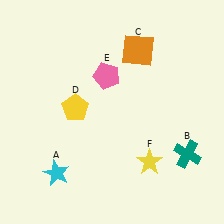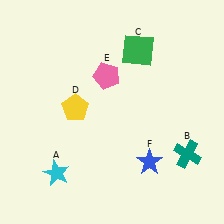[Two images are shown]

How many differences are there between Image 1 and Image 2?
There are 2 differences between the two images.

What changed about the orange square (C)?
In Image 1, C is orange. In Image 2, it changed to green.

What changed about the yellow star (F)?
In Image 1, F is yellow. In Image 2, it changed to blue.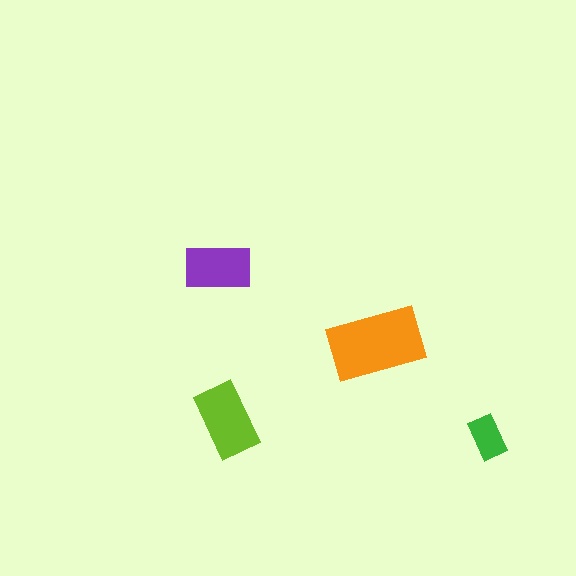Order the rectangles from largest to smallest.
the orange one, the lime one, the purple one, the green one.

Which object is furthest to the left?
The purple rectangle is leftmost.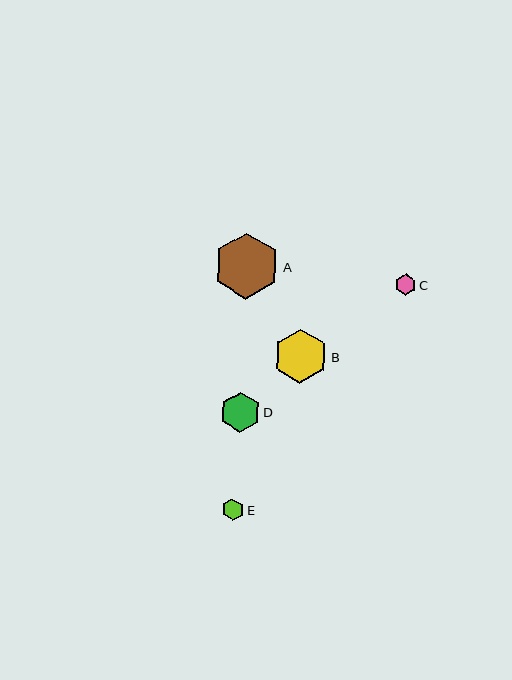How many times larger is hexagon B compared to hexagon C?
Hexagon B is approximately 2.5 times the size of hexagon C.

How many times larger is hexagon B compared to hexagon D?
Hexagon B is approximately 1.4 times the size of hexagon D.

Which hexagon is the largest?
Hexagon A is the largest with a size of approximately 66 pixels.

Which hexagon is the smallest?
Hexagon E is the smallest with a size of approximately 21 pixels.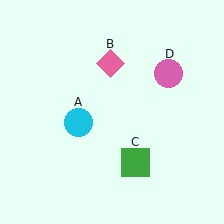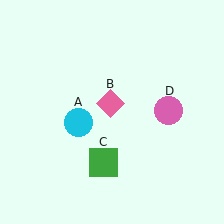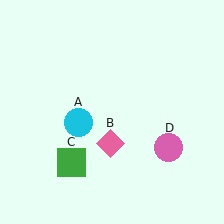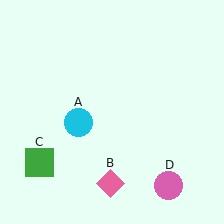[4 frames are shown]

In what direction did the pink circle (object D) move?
The pink circle (object D) moved down.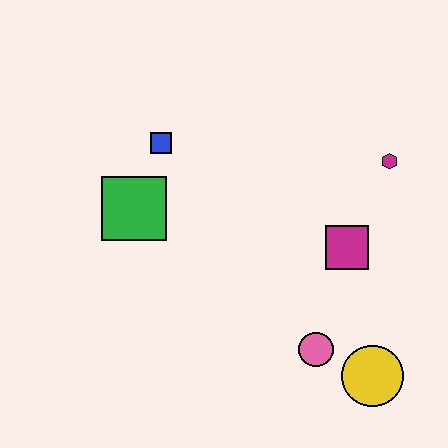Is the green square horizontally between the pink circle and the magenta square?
No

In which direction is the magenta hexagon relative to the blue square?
The magenta hexagon is to the right of the blue square.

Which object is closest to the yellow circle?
The pink circle is closest to the yellow circle.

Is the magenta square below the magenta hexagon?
Yes